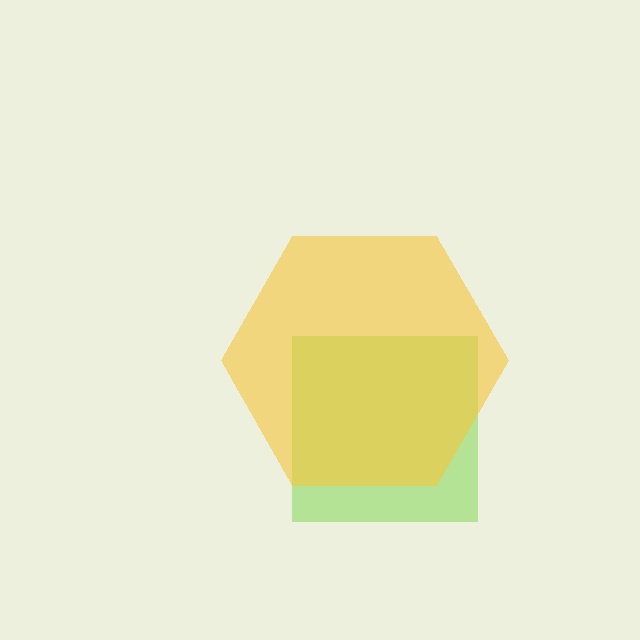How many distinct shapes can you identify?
There are 2 distinct shapes: a lime square, a yellow hexagon.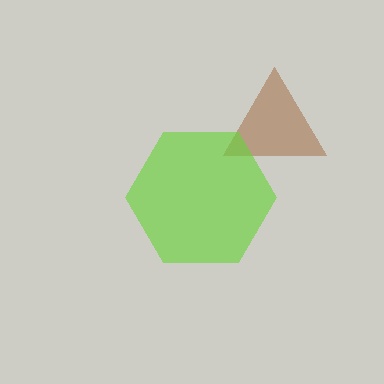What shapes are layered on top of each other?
The layered shapes are: a brown triangle, a lime hexagon.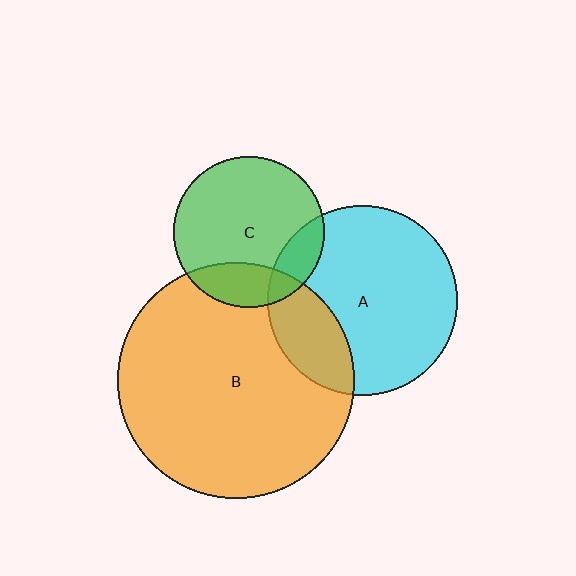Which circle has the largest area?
Circle B (orange).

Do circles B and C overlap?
Yes.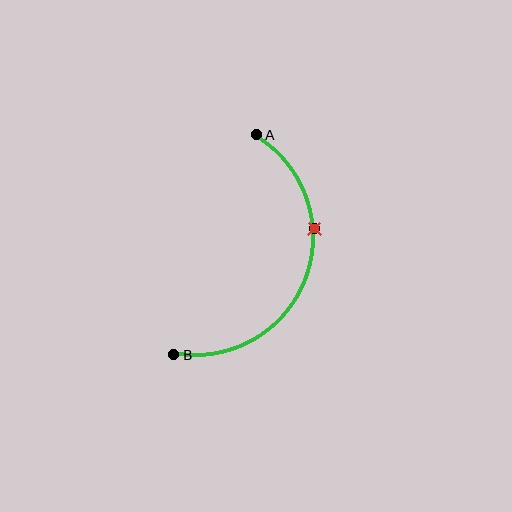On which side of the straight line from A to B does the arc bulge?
The arc bulges to the right of the straight line connecting A and B.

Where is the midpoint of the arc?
The arc midpoint is the point on the curve farthest from the straight line joining A and B. It sits to the right of that line.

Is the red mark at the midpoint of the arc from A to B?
No. The red mark lies on the arc but is closer to endpoint A. The arc midpoint would be at the point on the curve equidistant along the arc from both A and B.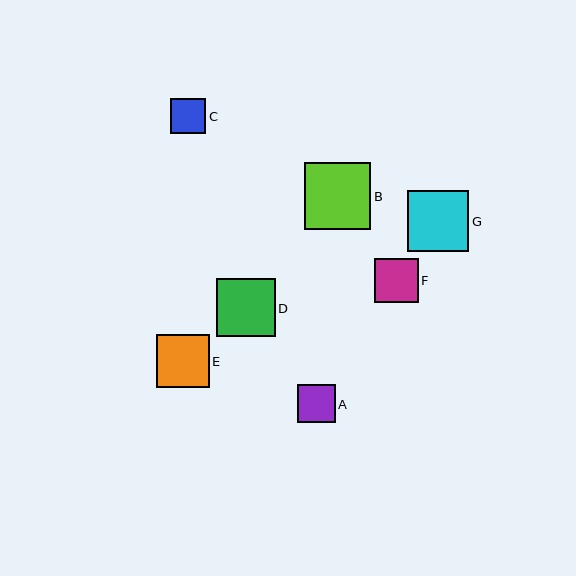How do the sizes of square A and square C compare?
Square A and square C are approximately the same size.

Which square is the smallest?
Square C is the smallest with a size of approximately 35 pixels.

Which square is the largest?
Square B is the largest with a size of approximately 67 pixels.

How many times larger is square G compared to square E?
Square G is approximately 1.2 times the size of square E.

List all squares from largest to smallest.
From largest to smallest: B, G, D, E, F, A, C.